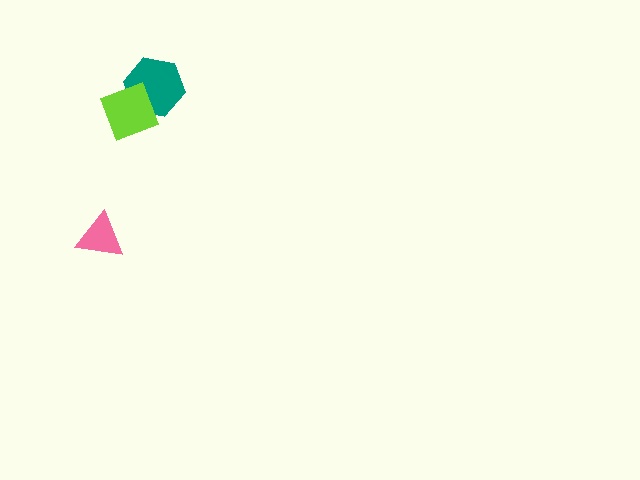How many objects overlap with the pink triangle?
0 objects overlap with the pink triangle.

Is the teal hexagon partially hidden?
Yes, it is partially covered by another shape.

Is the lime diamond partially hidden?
No, no other shape covers it.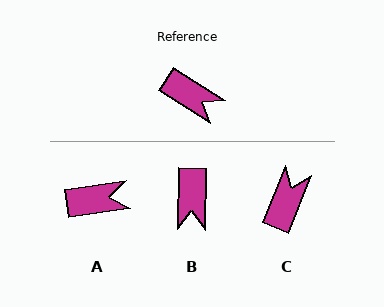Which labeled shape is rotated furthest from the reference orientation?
C, about 101 degrees away.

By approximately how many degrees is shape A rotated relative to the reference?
Approximately 41 degrees counter-clockwise.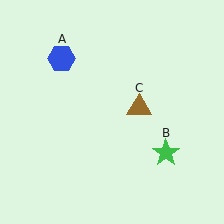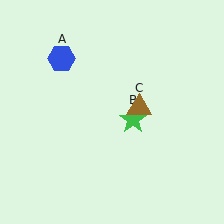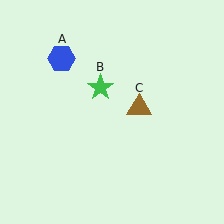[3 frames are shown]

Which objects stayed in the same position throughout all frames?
Blue hexagon (object A) and brown triangle (object C) remained stationary.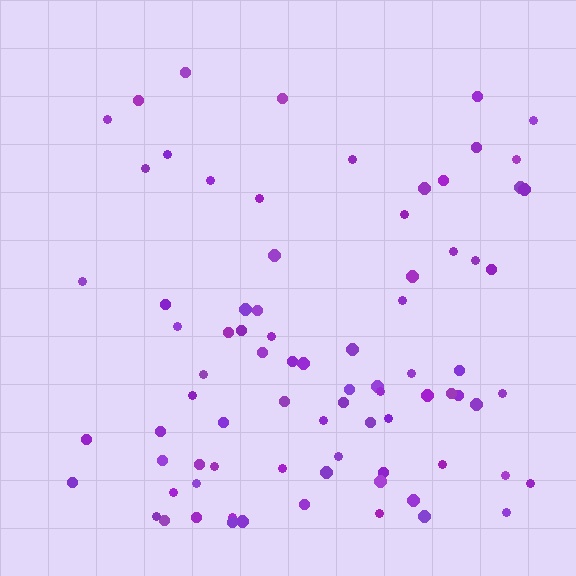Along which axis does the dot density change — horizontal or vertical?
Vertical.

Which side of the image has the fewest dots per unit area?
The top.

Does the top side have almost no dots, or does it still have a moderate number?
Still a moderate number, just noticeably fewer than the bottom.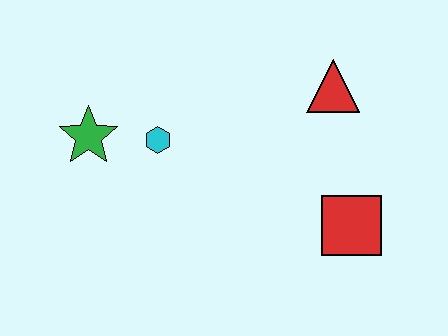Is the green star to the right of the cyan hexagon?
No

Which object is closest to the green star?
The cyan hexagon is closest to the green star.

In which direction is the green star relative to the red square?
The green star is to the left of the red square.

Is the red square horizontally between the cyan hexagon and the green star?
No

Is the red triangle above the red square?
Yes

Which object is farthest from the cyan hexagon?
The red square is farthest from the cyan hexagon.